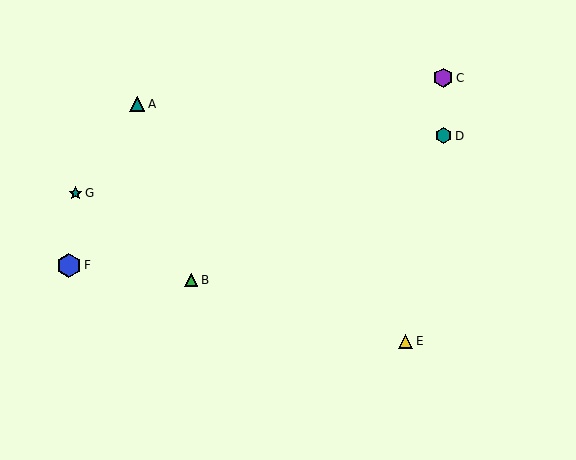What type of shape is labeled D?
Shape D is a teal hexagon.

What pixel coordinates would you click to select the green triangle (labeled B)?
Click at (191, 280) to select the green triangle B.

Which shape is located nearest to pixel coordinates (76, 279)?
The blue hexagon (labeled F) at (69, 265) is nearest to that location.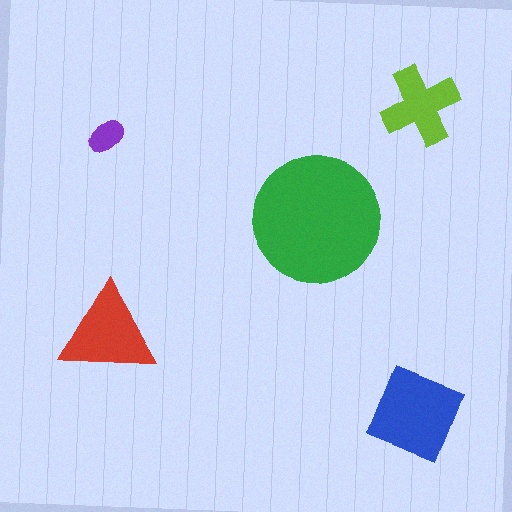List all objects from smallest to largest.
The purple ellipse, the lime cross, the red triangle, the blue diamond, the green circle.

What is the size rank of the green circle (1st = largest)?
1st.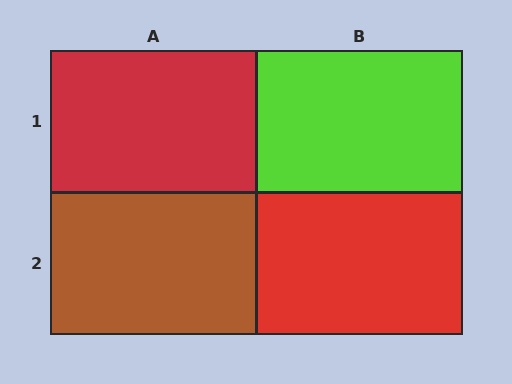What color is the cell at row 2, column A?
Brown.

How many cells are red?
2 cells are red.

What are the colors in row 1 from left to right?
Red, lime.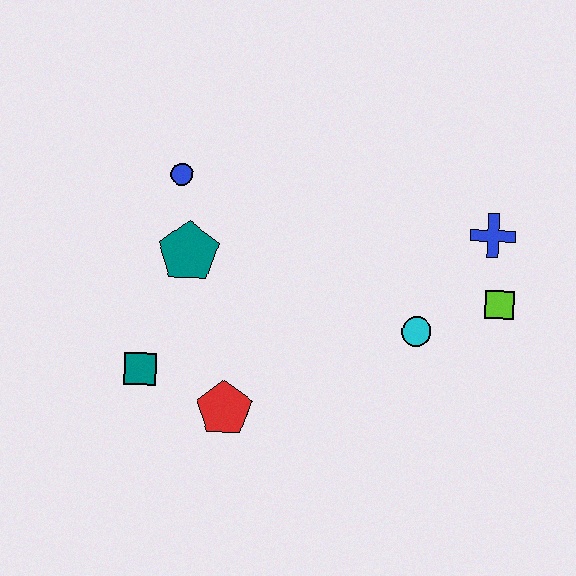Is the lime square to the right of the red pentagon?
Yes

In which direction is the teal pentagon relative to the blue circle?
The teal pentagon is below the blue circle.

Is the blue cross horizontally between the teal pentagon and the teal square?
No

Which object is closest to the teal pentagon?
The blue circle is closest to the teal pentagon.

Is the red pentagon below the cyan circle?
Yes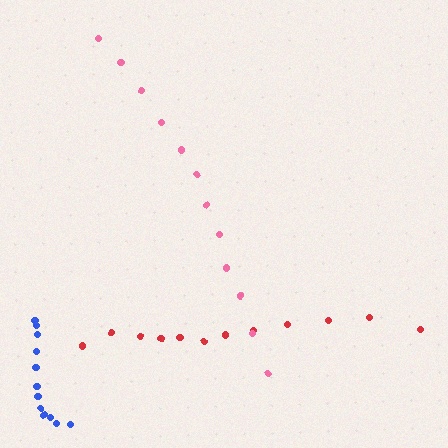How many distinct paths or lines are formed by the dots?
There are 3 distinct paths.